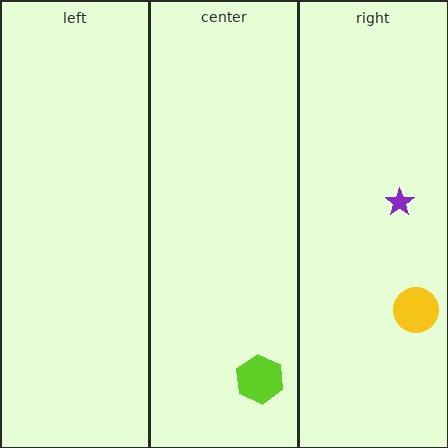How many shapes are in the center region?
1.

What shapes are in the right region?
The yellow circle, the purple star.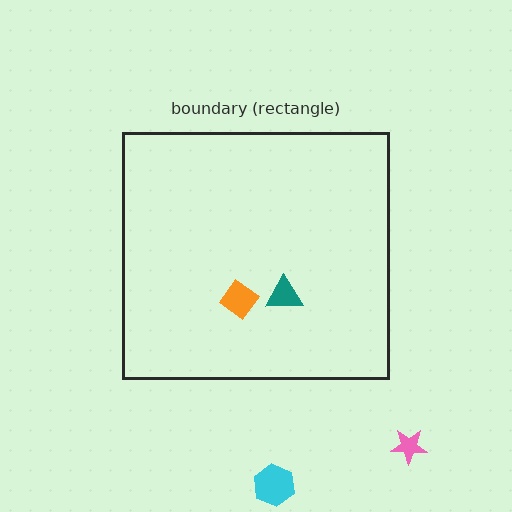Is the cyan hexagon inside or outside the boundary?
Outside.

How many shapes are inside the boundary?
2 inside, 2 outside.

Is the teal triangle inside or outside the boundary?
Inside.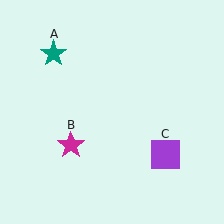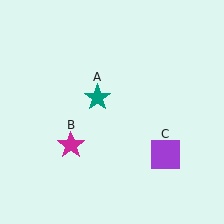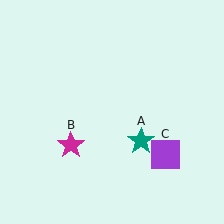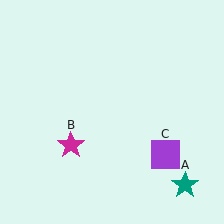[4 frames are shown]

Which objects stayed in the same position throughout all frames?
Magenta star (object B) and purple square (object C) remained stationary.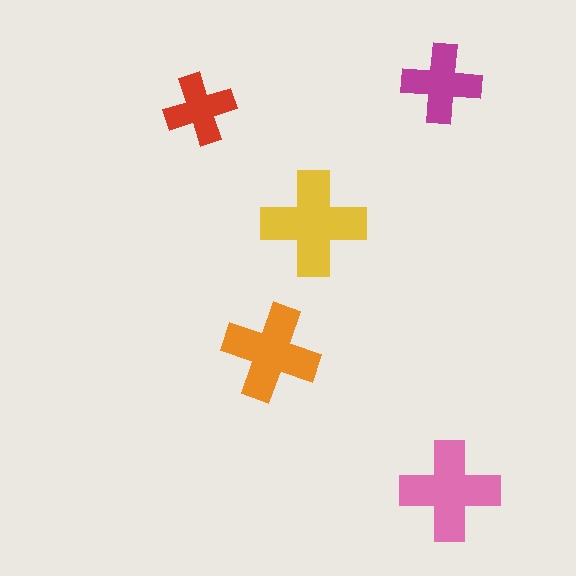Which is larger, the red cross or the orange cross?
The orange one.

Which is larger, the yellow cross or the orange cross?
The yellow one.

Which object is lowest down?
The pink cross is bottommost.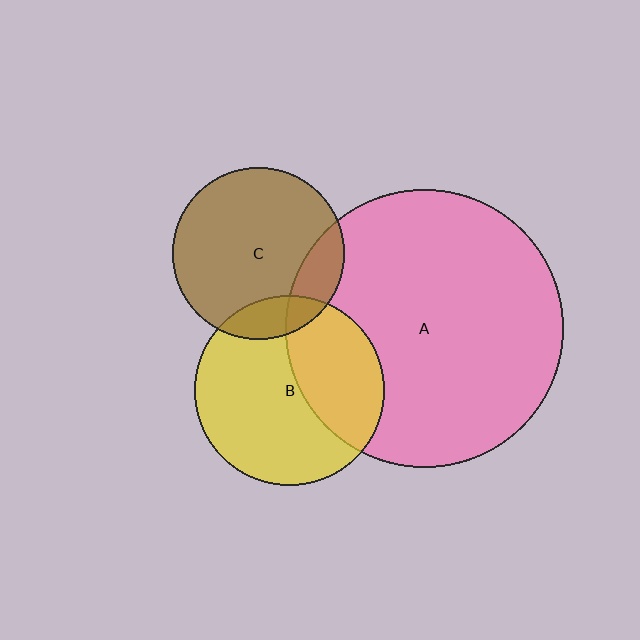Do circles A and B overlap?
Yes.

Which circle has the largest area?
Circle A (pink).